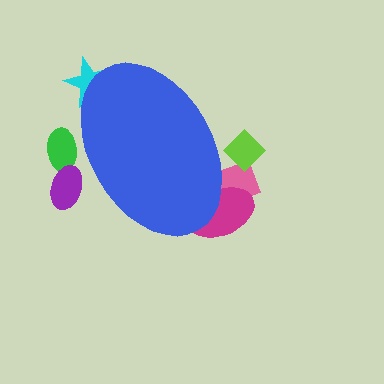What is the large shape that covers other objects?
A blue ellipse.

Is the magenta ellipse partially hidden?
Yes, the magenta ellipse is partially hidden behind the blue ellipse.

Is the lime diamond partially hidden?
Yes, the lime diamond is partially hidden behind the blue ellipse.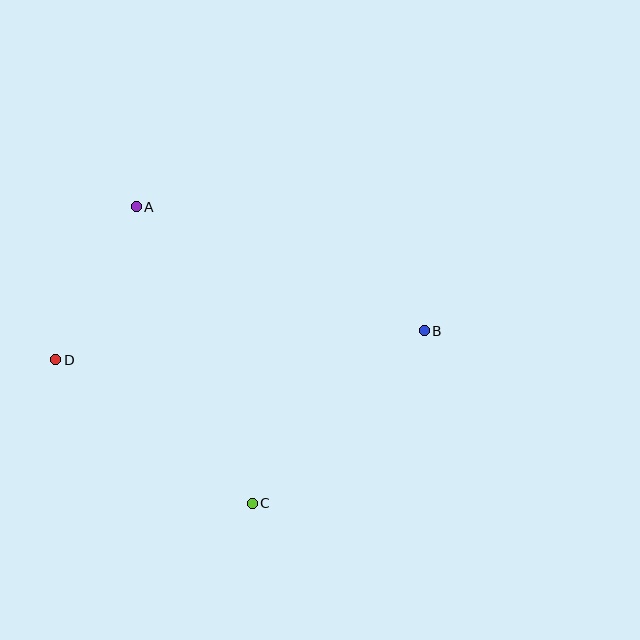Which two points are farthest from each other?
Points B and D are farthest from each other.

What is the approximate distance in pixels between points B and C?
The distance between B and C is approximately 244 pixels.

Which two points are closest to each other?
Points A and D are closest to each other.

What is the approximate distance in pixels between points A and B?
The distance between A and B is approximately 314 pixels.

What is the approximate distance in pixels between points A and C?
The distance between A and C is approximately 319 pixels.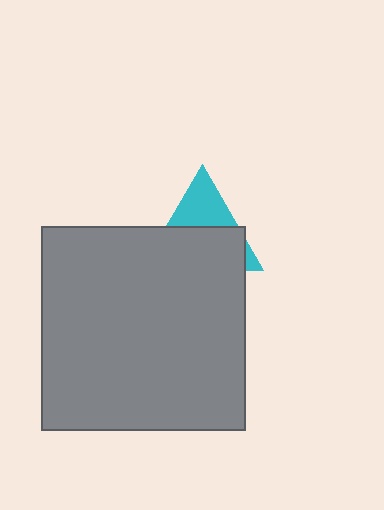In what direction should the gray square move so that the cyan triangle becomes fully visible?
The gray square should move down. That is the shortest direction to clear the overlap and leave the cyan triangle fully visible.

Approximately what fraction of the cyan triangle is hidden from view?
Roughly 62% of the cyan triangle is hidden behind the gray square.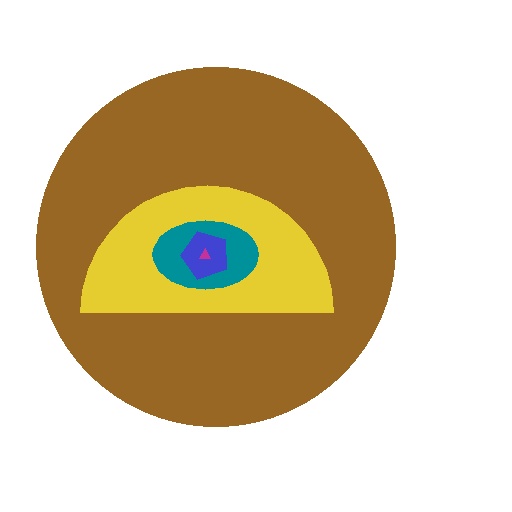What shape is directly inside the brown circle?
The yellow semicircle.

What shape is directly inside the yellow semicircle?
The teal ellipse.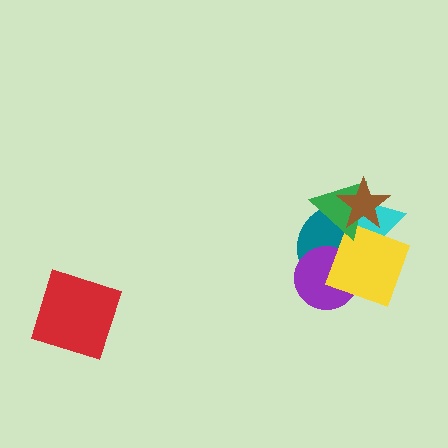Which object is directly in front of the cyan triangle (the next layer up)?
The yellow square is directly in front of the cyan triangle.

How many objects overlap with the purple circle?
2 objects overlap with the purple circle.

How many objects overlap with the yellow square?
3 objects overlap with the yellow square.